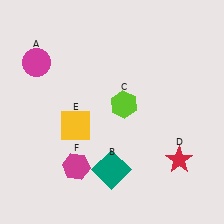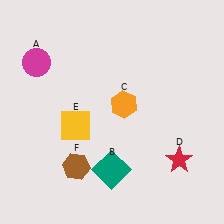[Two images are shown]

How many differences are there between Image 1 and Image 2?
There are 2 differences between the two images.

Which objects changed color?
C changed from lime to orange. F changed from magenta to brown.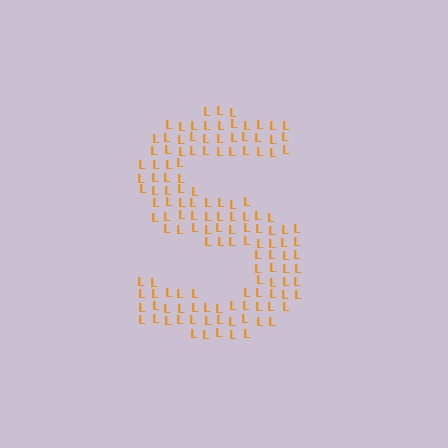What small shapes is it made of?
It is made of small letter L's.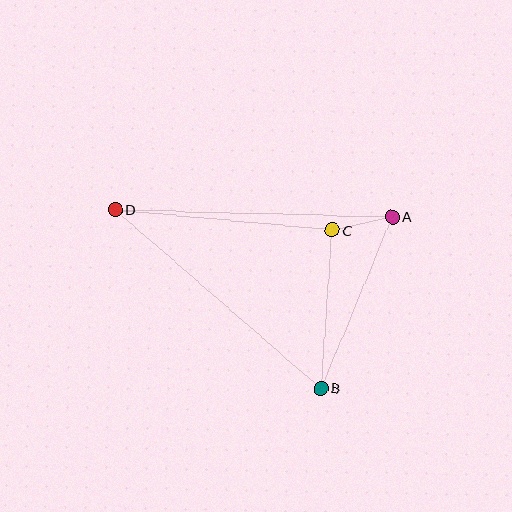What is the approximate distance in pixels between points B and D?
The distance between B and D is approximately 273 pixels.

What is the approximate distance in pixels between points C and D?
The distance between C and D is approximately 218 pixels.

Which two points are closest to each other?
Points A and C are closest to each other.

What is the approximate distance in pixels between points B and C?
The distance between B and C is approximately 159 pixels.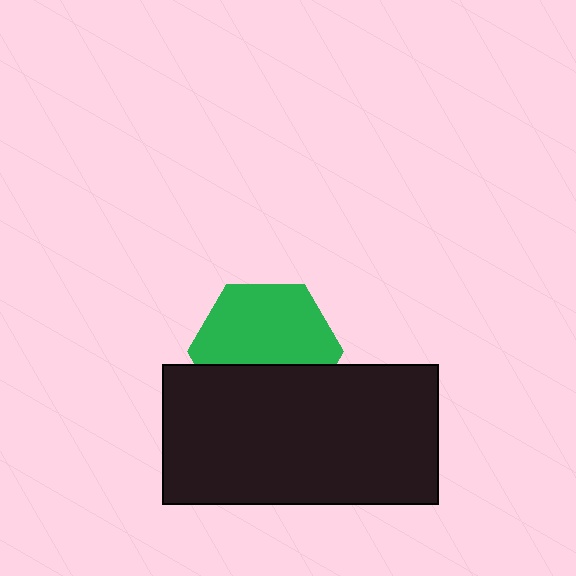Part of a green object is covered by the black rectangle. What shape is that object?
It is a hexagon.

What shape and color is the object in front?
The object in front is a black rectangle.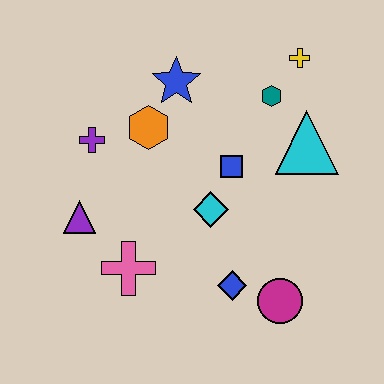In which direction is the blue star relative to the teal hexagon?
The blue star is to the left of the teal hexagon.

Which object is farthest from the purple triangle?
The yellow cross is farthest from the purple triangle.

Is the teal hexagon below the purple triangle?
No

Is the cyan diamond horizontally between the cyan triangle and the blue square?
No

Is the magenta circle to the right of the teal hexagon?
Yes